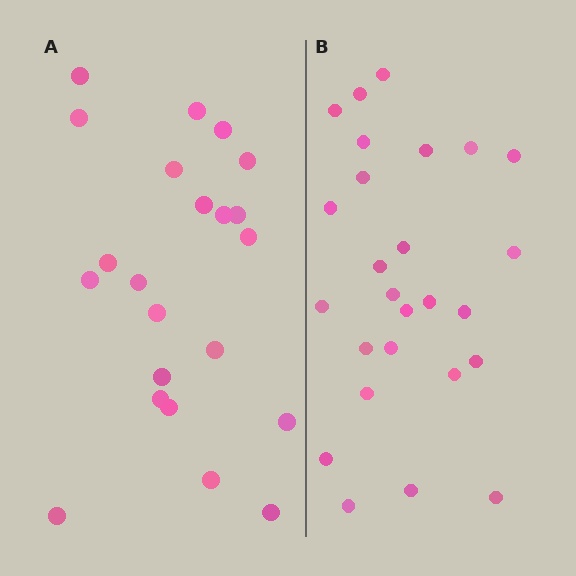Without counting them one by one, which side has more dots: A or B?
Region B (the right region) has more dots.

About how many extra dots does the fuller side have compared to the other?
Region B has about 4 more dots than region A.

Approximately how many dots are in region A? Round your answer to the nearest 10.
About 20 dots. (The exact count is 22, which rounds to 20.)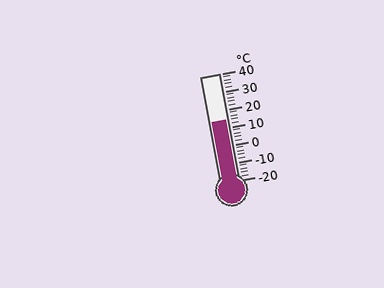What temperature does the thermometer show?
The thermometer shows approximately 14°C.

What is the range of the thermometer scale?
The thermometer scale ranges from -20°C to 40°C.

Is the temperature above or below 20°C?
The temperature is below 20°C.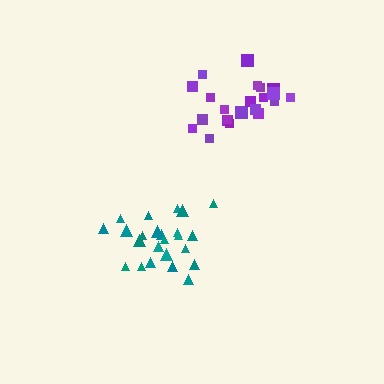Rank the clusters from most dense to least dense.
purple, teal.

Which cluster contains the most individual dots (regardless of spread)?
Teal (25).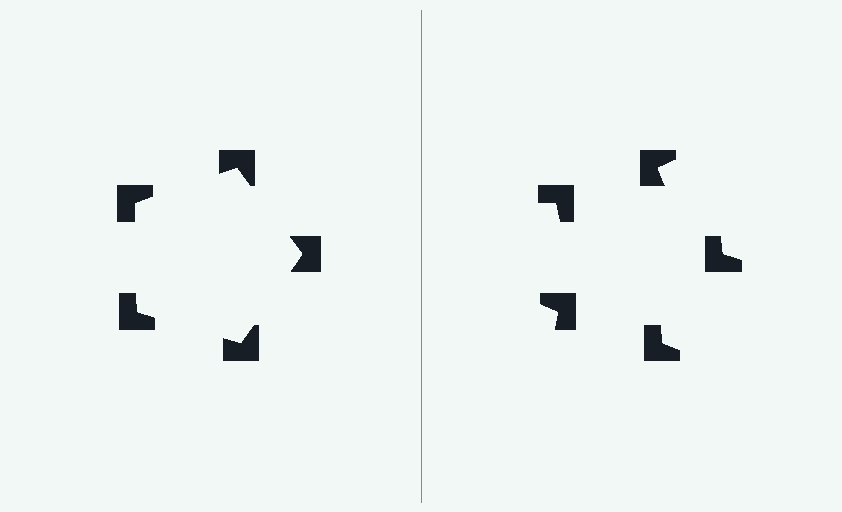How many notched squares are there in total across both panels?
10 — 5 on each side.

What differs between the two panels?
The notched squares are positioned identically on both sides; only the wedge orientations differ. On the left they align to a pentagon; on the right they are misaligned.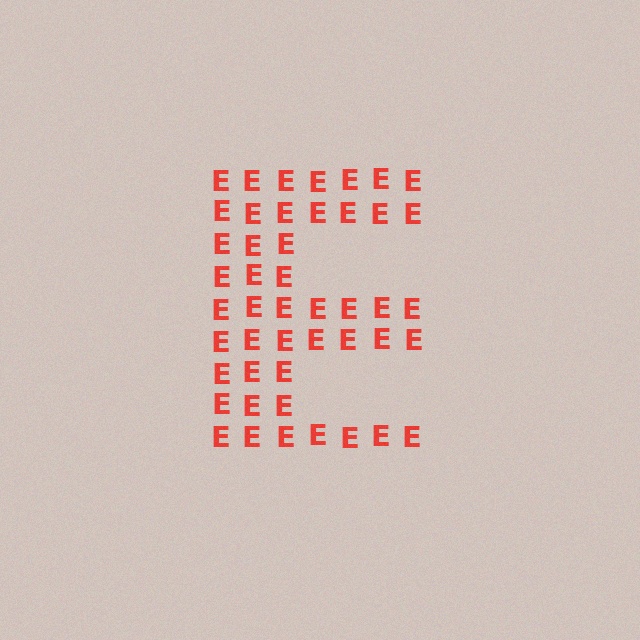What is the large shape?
The large shape is the letter E.